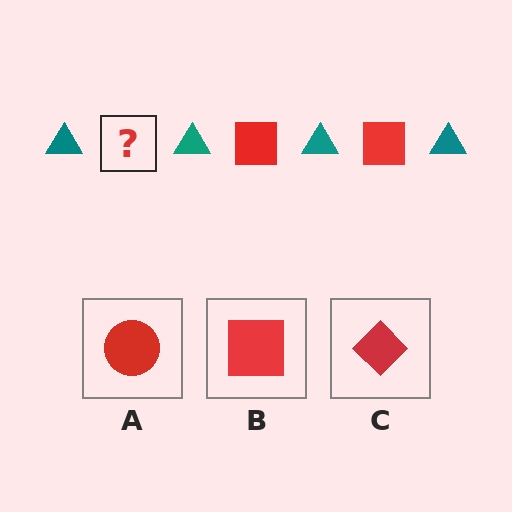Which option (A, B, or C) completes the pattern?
B.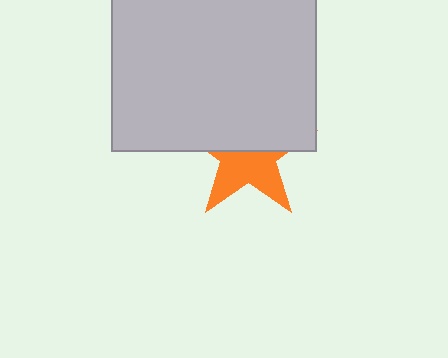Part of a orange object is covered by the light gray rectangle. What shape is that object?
It is a star.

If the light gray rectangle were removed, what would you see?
You would see the complete orange star.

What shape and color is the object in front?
The object in front is a light gray rectangle.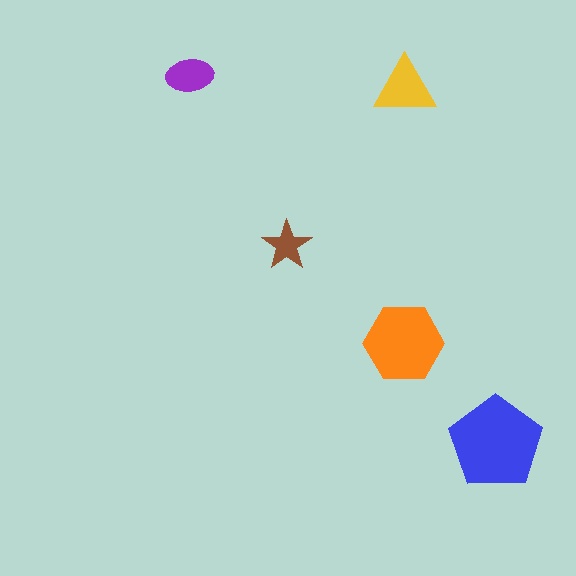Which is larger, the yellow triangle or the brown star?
The yellow triangle.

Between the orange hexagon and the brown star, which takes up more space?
The orange hexagon.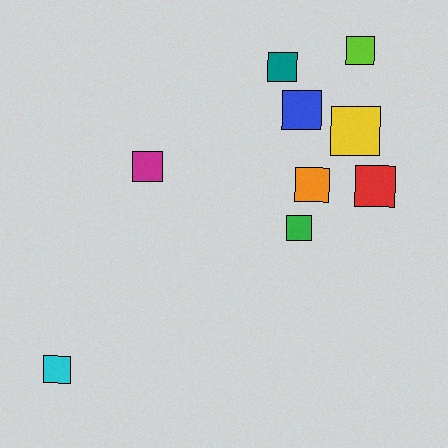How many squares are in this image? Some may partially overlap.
There are 9 squares.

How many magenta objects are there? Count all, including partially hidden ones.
There is 1 magenta object.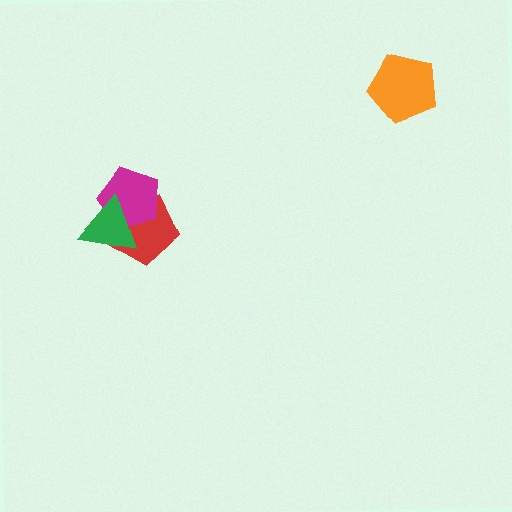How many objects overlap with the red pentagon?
2 objects overlap with the red pentagon.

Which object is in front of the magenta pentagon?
The green triangle is in front of the magenta pentagon.